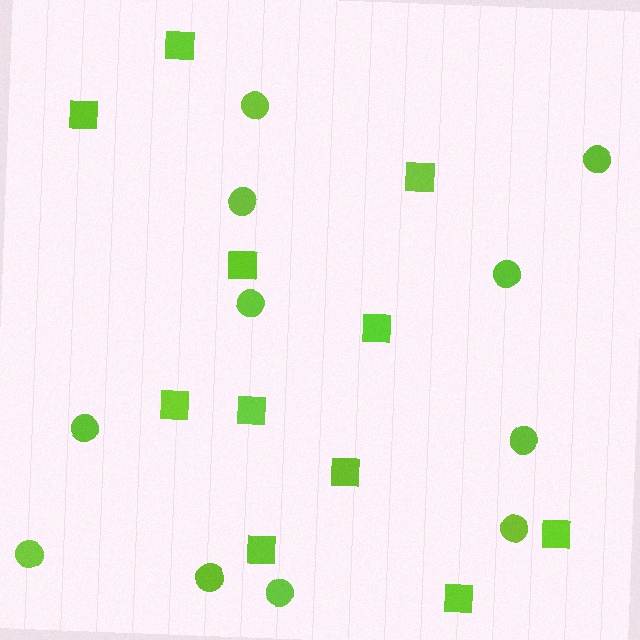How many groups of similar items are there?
There are 2 groups: one group of circles (11) and one group of squares (11).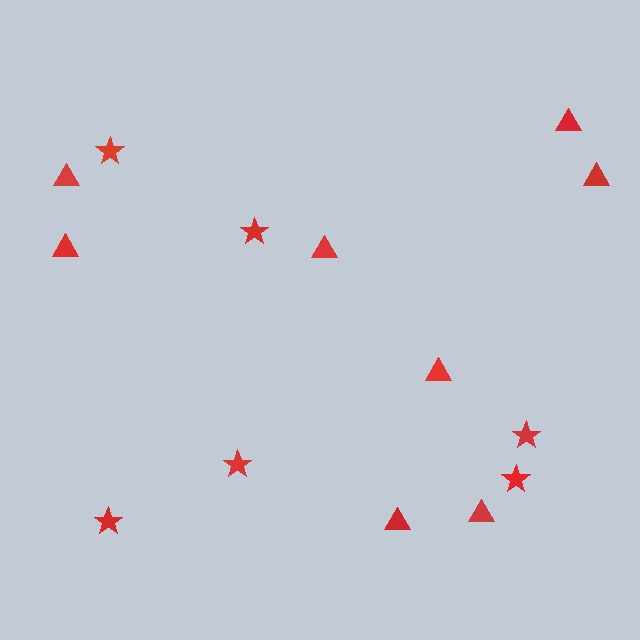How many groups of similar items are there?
There are 2 groups: one group of triangles (8) and one group of stars (6).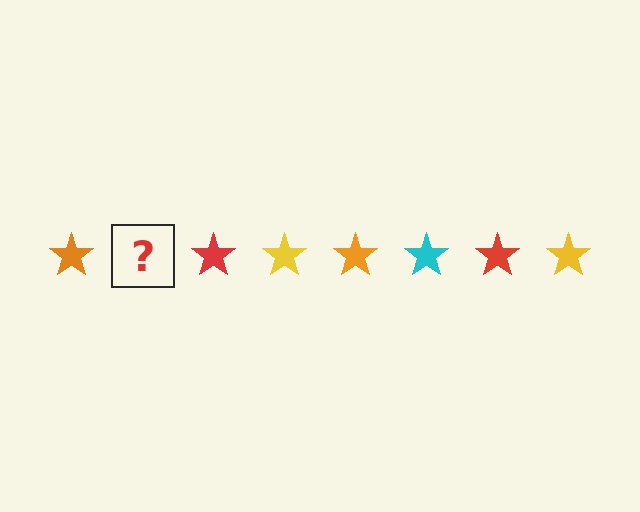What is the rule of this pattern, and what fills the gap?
The rule is that the pattern cycles through orange, cyan, red, yellow stars. The gap should be filled with a cyan star.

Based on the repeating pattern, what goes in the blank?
The blank should be a cyan star.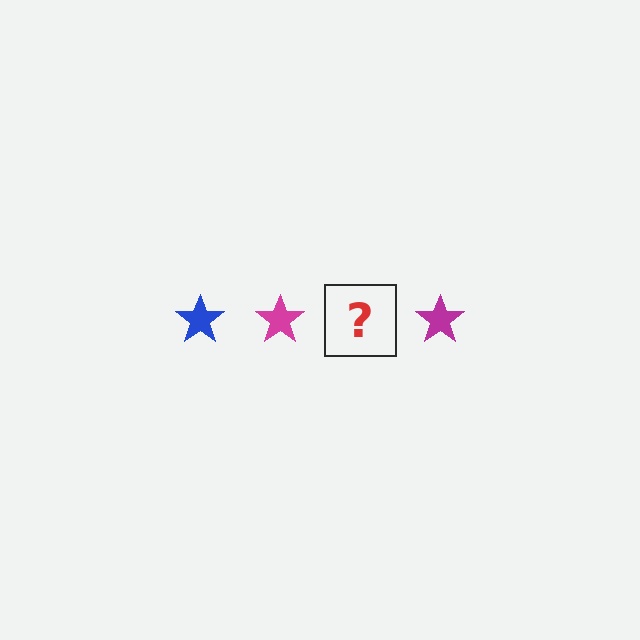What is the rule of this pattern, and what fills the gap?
The rule is that the pattern cycles through blue, magenta stars. The gap should be filled with a blue star.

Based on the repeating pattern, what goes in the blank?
The blank should be a blue star.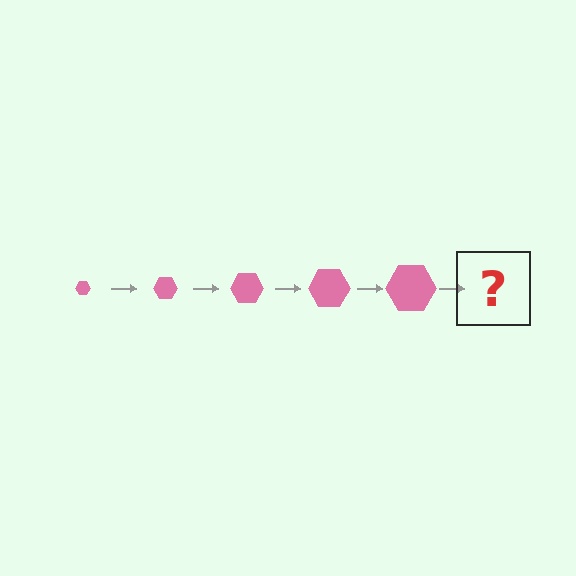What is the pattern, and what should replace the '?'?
The pattern is that the hexagon gets progressively larger each step. The '?' should be a pink hexagon, larger than the previous one.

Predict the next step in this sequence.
The next step is a pink hexagon, larger than the previous one.